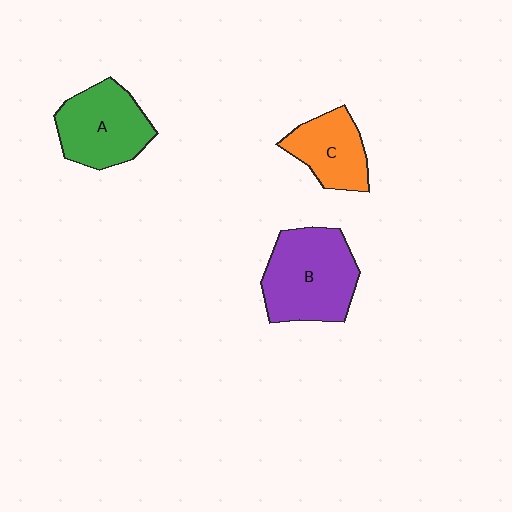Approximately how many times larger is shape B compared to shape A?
Approximately 1.2 times.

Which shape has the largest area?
Shape B (purple).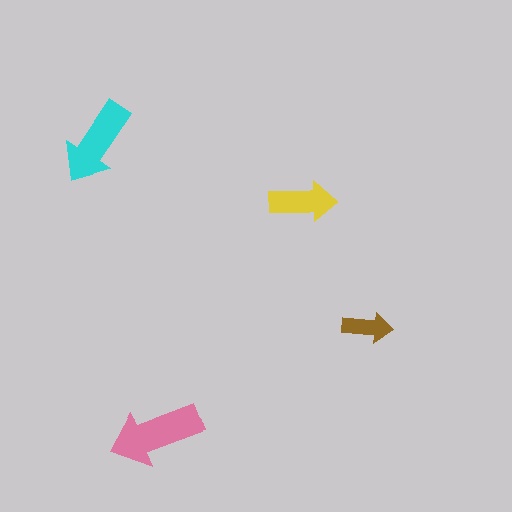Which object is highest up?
The cyan arrow is topmost.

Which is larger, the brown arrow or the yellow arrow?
The yellow one.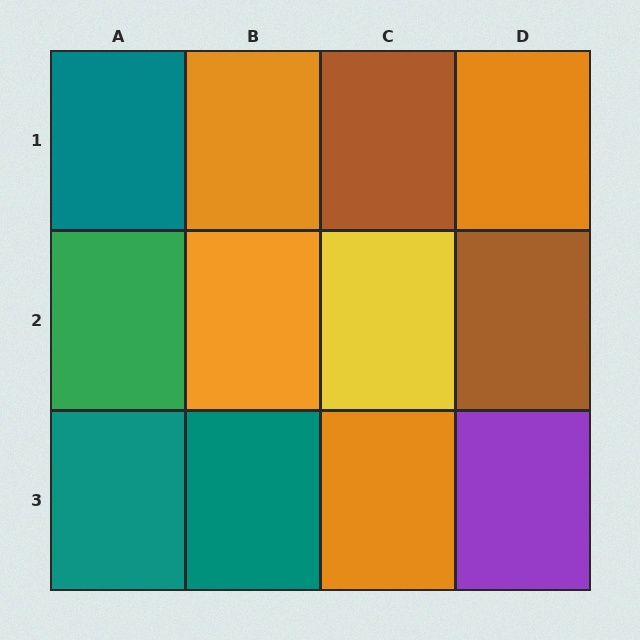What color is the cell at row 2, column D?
Brown.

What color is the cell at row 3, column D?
Purple.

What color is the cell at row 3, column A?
Teal.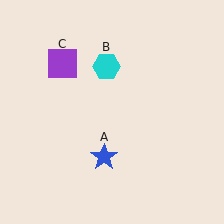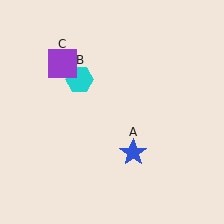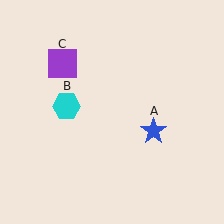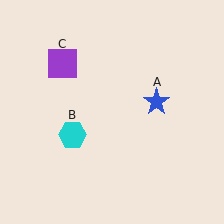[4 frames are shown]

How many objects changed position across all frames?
2 objects changed position: blue star (object A), cyan hexagon (object B).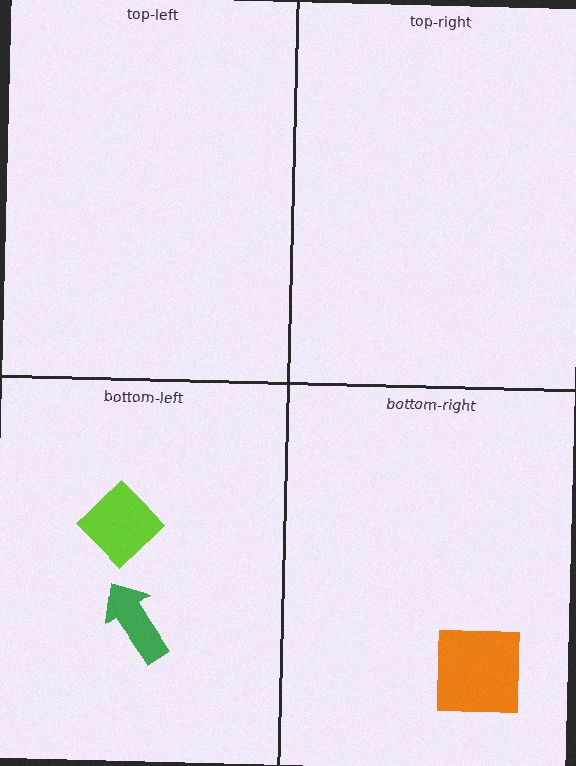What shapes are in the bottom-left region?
The green arrow, the lime diamond.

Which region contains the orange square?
The bottom-right region.